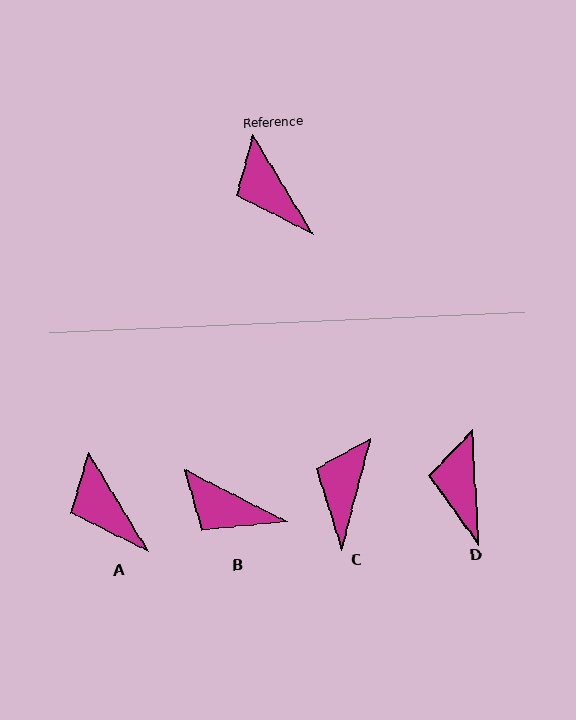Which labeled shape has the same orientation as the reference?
A.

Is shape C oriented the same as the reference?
No, it is off by about 46 degrees.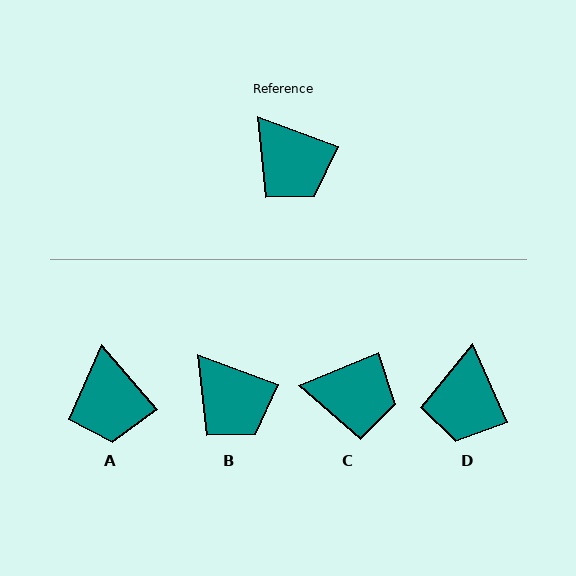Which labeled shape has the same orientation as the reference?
B.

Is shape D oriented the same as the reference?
No, it is off by about 46 degrees.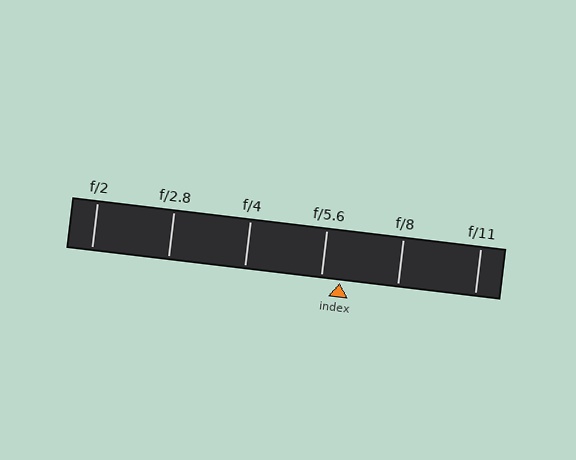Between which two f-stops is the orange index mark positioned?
The index mark is between f/5.6 and f/8.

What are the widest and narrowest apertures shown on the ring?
The widest aperture shown is f/2 and the narrowest is f/11.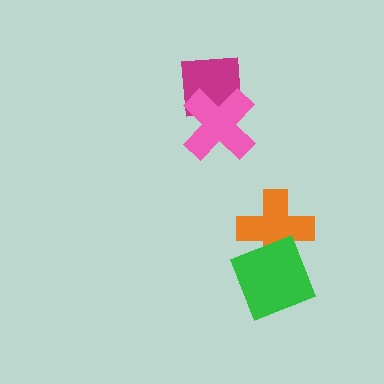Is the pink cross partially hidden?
No, no other shape covers it.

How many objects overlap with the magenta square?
1 object overlaps with the magenta square.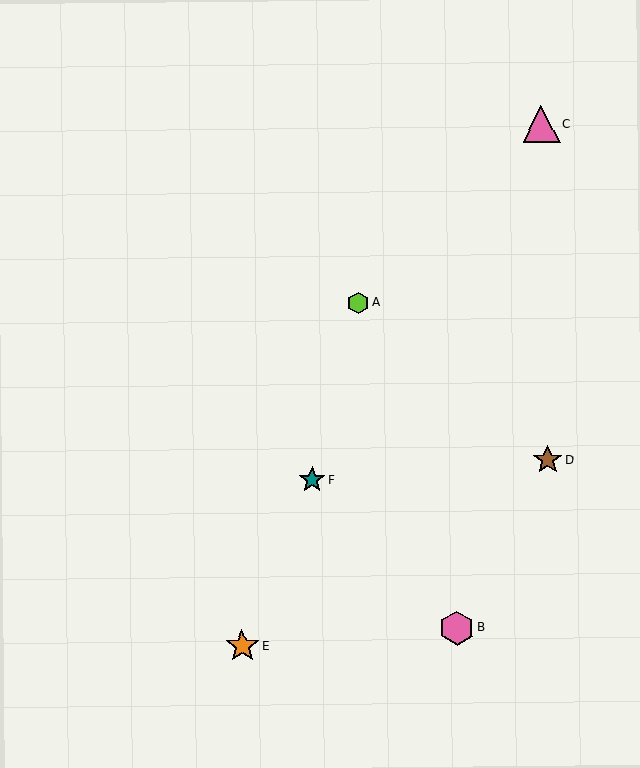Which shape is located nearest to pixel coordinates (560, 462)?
The brown star (labeled D) at (547, 460) is nearest to that location.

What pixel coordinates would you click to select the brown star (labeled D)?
Click at (547, 460) to select the brown star D.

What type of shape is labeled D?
Shape D is a brown star.